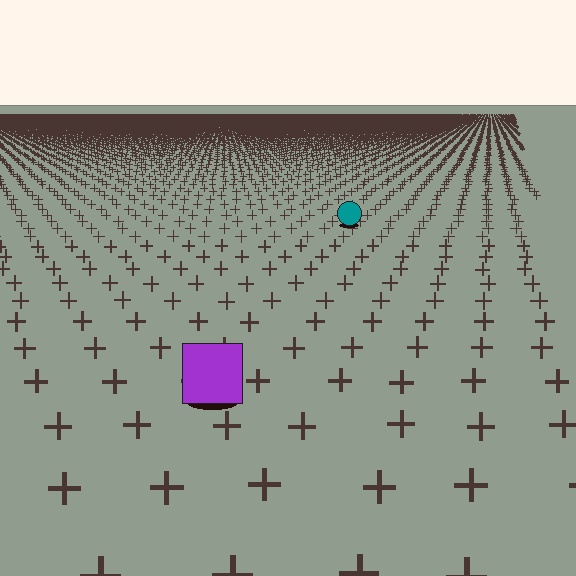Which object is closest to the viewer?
The purple square is closest. The texture marks near it are larger and more spread out.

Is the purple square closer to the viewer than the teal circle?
Yes. The purple square is closer — you can tell from the texture gradient: the ground texture is coarser near it.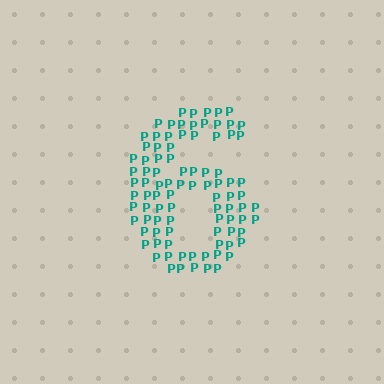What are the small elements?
The small elements are letter P's.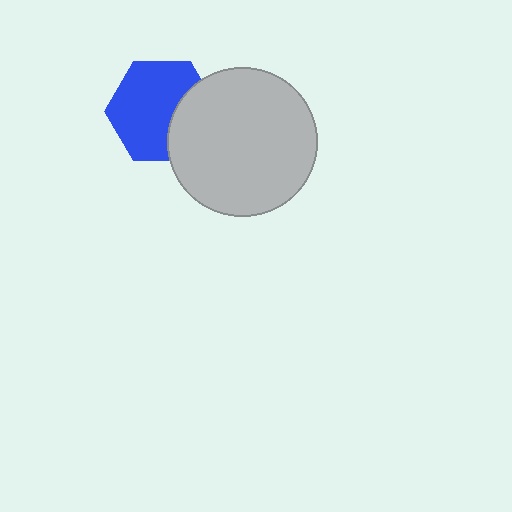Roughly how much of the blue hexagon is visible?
Most of it is visible (roughly 69%).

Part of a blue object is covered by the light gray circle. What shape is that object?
It is a hexagon.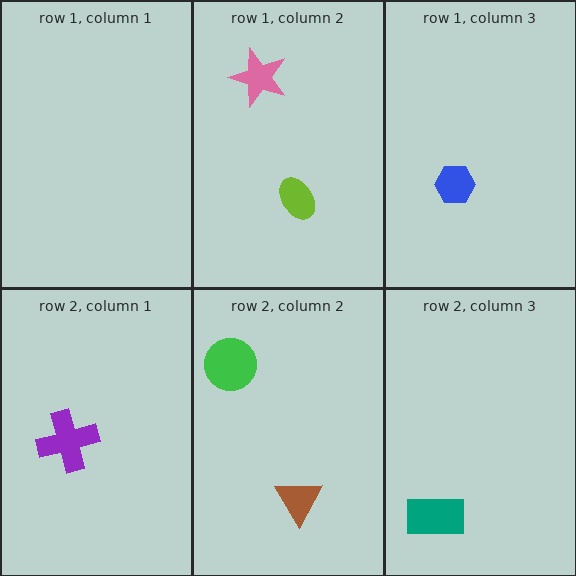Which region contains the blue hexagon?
The row 1, column 3 region.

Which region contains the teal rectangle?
The row 2, column 3 region.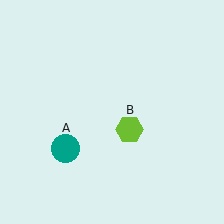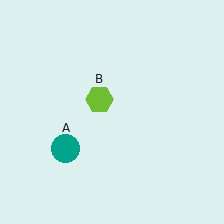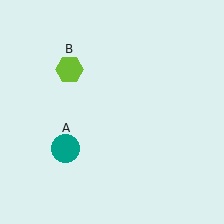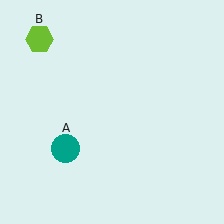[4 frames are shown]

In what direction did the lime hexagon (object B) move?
The lime hexagon (object B) moved up and to the left.